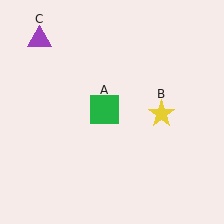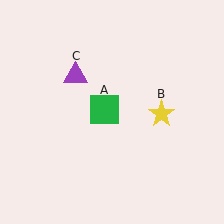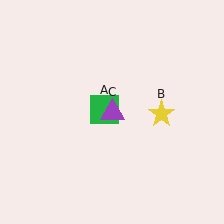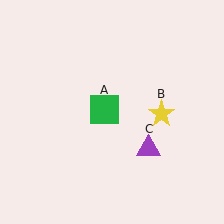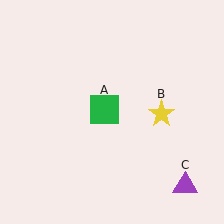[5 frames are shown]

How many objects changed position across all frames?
1 object changed position: purple triangle (object C).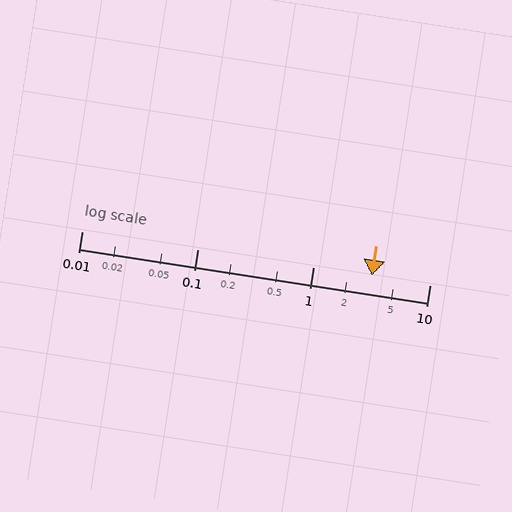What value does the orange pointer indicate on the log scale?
The pointer indicates approximately 3.2.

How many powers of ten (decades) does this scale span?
The scale spans 3 decades, from 0.01 to 10.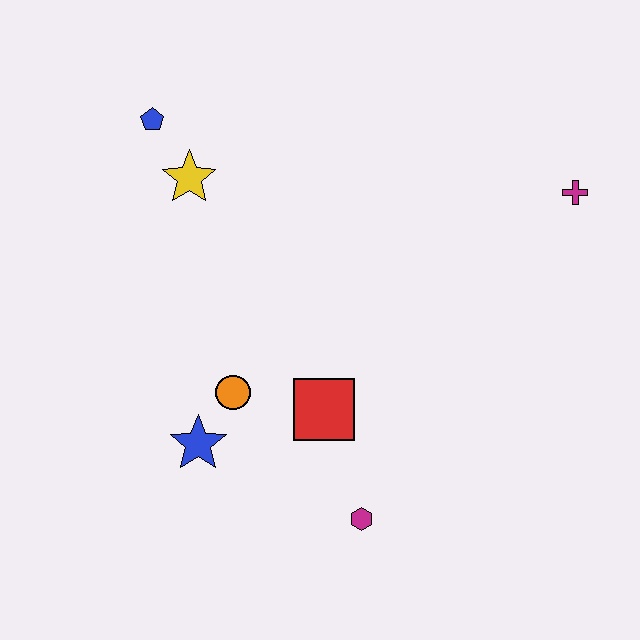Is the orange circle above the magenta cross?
No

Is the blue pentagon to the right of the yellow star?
No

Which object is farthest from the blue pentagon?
The magenta hexagon is farthest from the blue pentagon.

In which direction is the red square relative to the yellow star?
The red square is below the yellow star.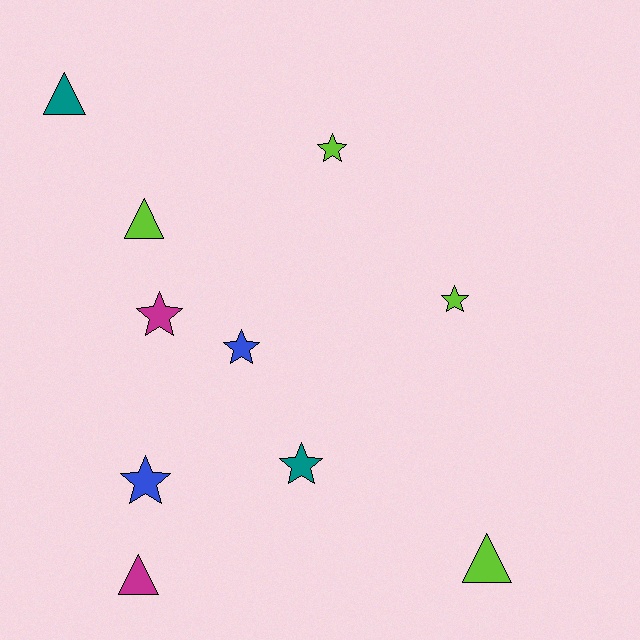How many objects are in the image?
There are 10 objects.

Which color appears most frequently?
Lime, with 4 objects.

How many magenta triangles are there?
There is 1 magenta triangle.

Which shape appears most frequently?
Star, with 6 objects.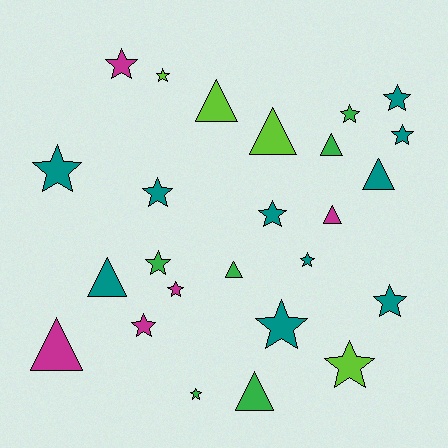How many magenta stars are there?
There are 3 magenta stars.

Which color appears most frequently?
Teal, with 10 objects.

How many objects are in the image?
There are 25 objects.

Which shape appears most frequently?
Star, with 16 objects.